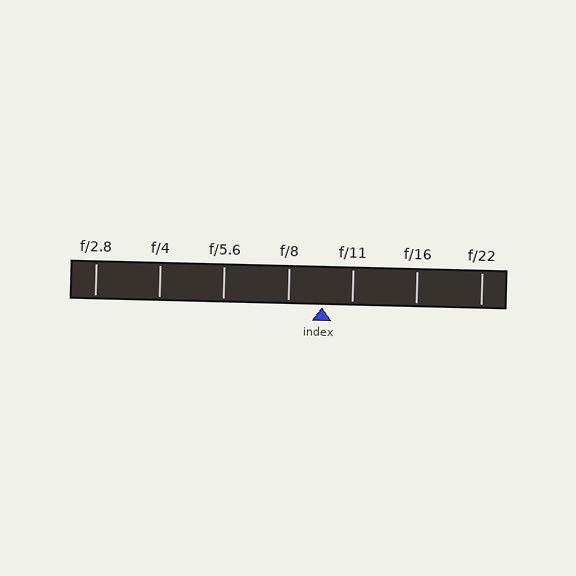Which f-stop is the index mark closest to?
The index mark is closest to f/11.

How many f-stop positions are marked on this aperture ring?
There are 7 f-stop positions marked.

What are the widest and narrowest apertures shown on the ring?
The widest aperture shown is f/2.8 and the narrowest is f/22.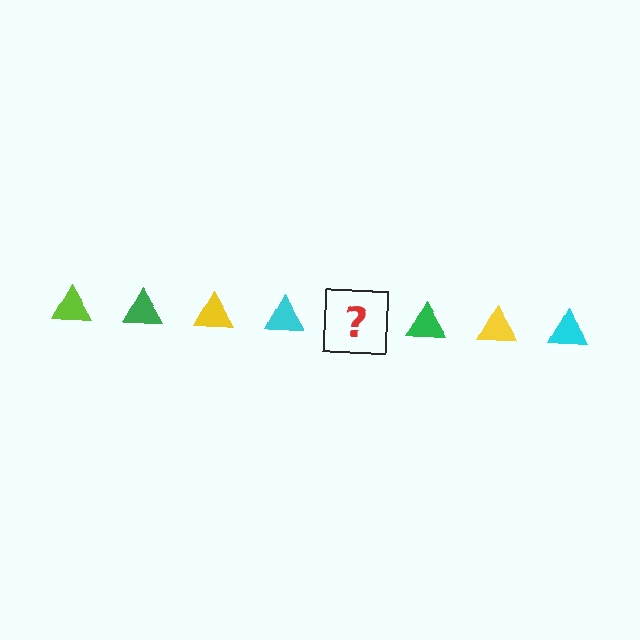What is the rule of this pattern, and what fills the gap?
The rule is that the pattern cycles through lime, green, yellow, cyan triangles. The gap should be filled with a lime triangle.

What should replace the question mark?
The question mark should be replaced with a lime triangle.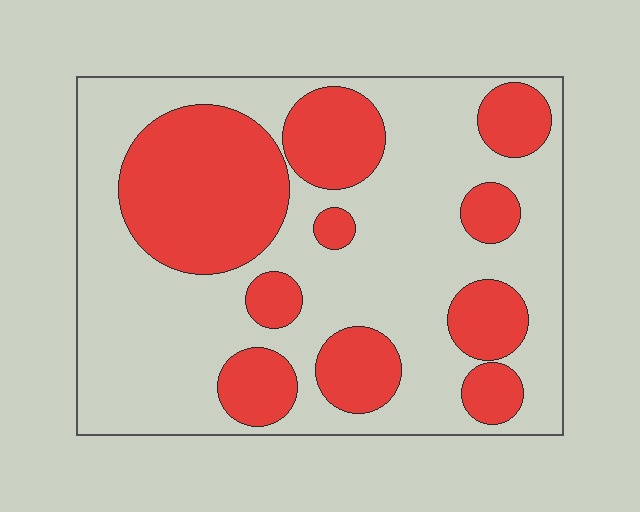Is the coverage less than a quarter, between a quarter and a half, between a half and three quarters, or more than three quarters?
Between a quarter and a half.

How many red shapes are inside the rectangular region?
10.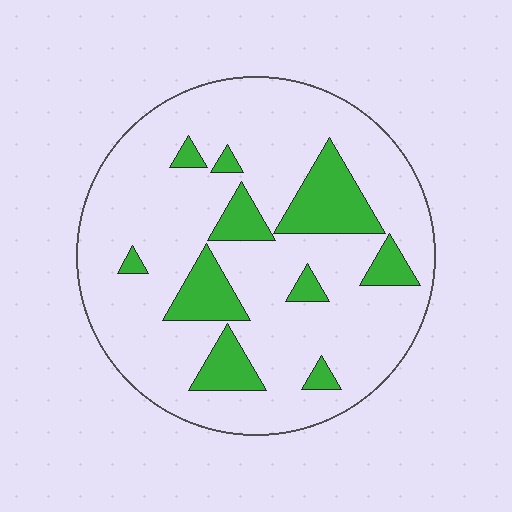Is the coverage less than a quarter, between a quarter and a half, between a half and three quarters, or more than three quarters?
Less than a quarter.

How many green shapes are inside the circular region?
10.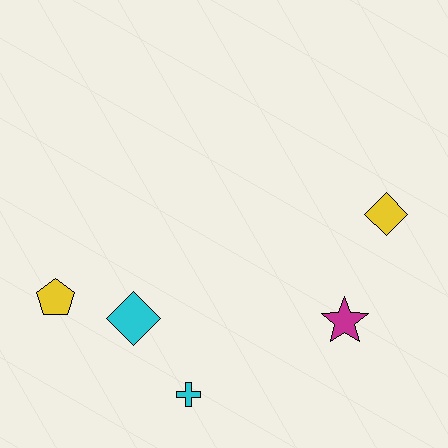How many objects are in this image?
There are 5 objects.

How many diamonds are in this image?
There are 2 diamonds.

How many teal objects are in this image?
There are no teal objects.